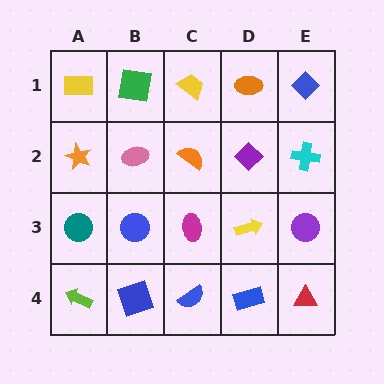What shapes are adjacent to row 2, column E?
A blue diamond (row 1, column E), a purple circle (row 3, column E), a purple diamond (row 2, column D).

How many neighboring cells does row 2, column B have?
4.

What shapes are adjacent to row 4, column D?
A yellow arrow (row 3, column D), a blue semicircle (row 4, column C), a red triangle (row 4, column E).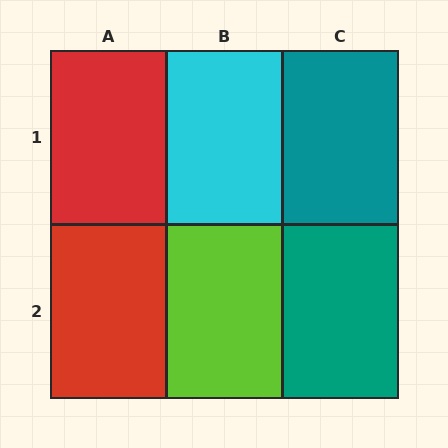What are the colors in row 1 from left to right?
Red, cyan, teal.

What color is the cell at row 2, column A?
Red.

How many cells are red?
2 cells are red.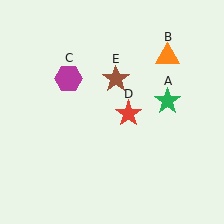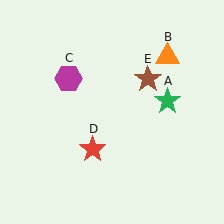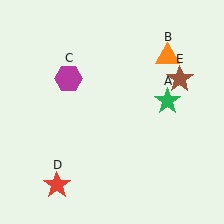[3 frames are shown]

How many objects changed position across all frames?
2 objects changed position: red star (object D), brown star (object E).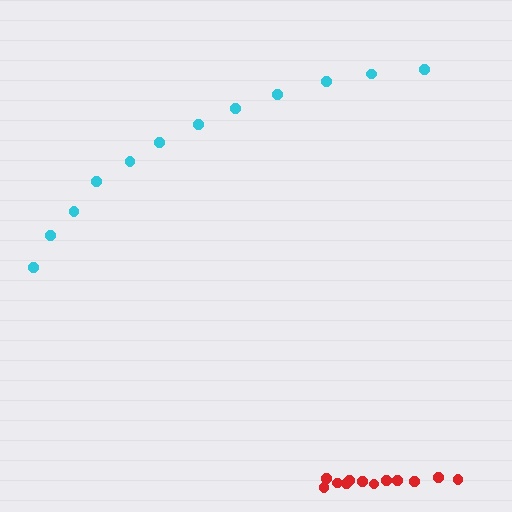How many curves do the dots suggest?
There are 2 distinct paths.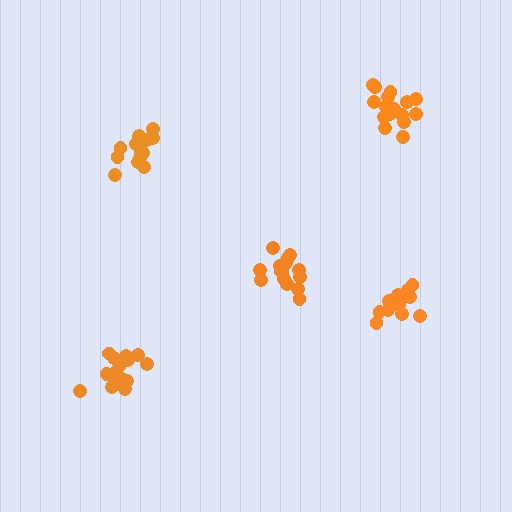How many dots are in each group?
Group 1: 15 dots, Group 2: 16 dots, Group 3: 17 dots, Group 4: 12 dots, Group 5: 15 dots (75 total).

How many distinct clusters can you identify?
There are 5 distinct clusters.